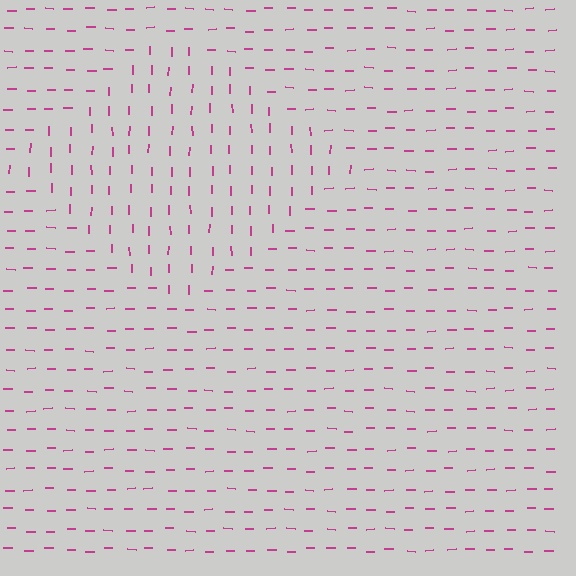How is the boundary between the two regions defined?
The boundary is defined purely by a change in line orientation (approximately 89 degrees difference). All lines are the same color and thickness.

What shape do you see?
I see a diamond.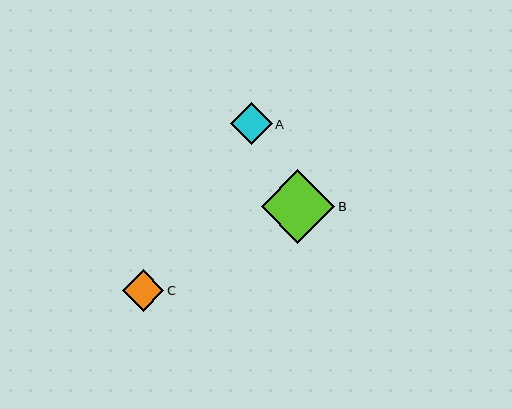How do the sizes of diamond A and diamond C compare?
Diamond A and diamond C are approximately the same size.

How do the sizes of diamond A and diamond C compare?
Diamond A and diamond C are approximately the same size.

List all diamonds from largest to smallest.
From largest to smallest: B, A, C.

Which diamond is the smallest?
Diamond C is the smallest with a size of approximately 41 pixels.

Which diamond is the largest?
Diamond B is the largest with a size of approximately 74 pixels.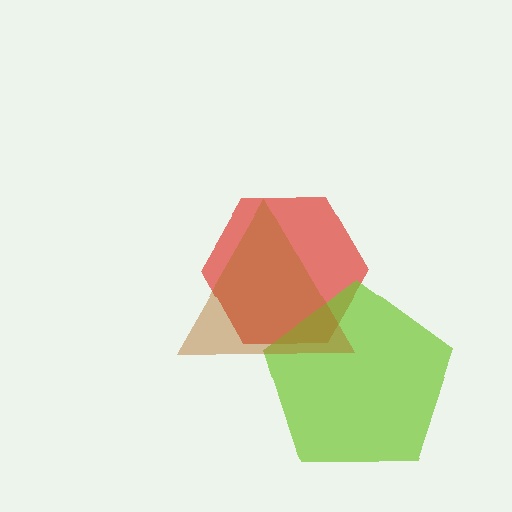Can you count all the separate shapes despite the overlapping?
Yes, there are 3 separate shapes.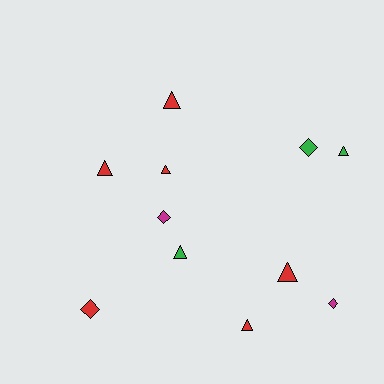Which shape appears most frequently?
Triangle, with 7 objects.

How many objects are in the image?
There are 11 objects.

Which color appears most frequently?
Red, with 6 objects.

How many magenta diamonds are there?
There are 2 magenta diamonds.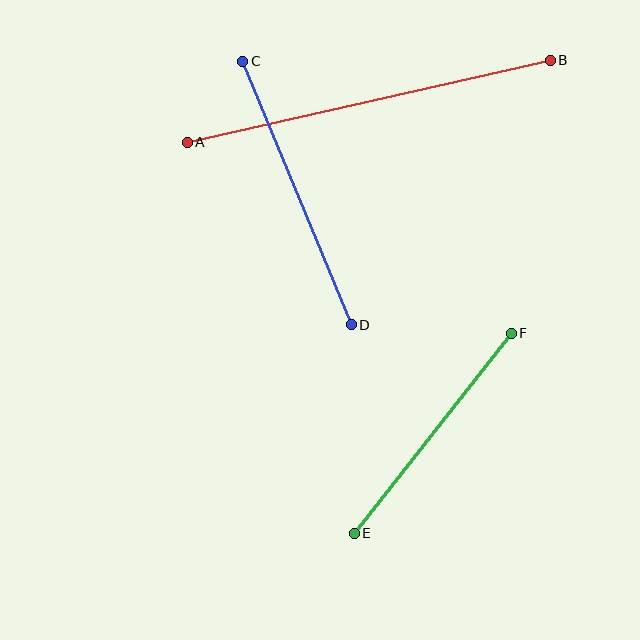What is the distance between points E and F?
The distance is approximately 254 pixels.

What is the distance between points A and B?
The distance is approximately 372 pixels.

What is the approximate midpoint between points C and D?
The midpoint is at approximately (297, 193) pixels.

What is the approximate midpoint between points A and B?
The midpoint is at approximately (369, 101) pixels.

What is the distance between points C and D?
The distance is approximately 285 pixels.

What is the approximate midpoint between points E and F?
The midpoint is at approximately (433, 433) pixels.